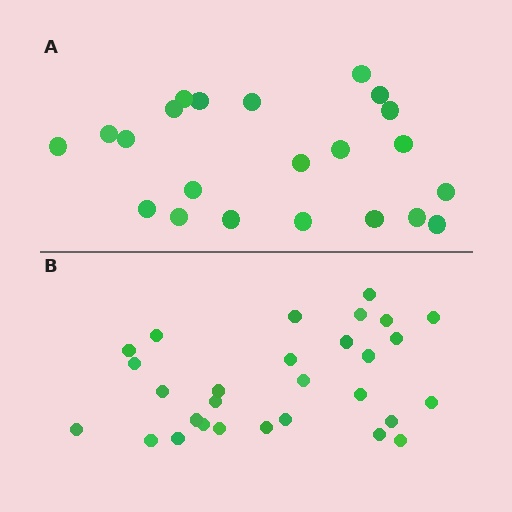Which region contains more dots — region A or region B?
Region B (the bottom region) has more dots.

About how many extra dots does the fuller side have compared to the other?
Region B has roughly 8 or so more dots than region A.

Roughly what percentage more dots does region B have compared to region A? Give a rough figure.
About 30% more.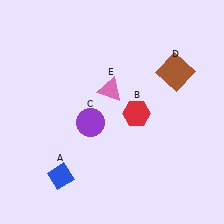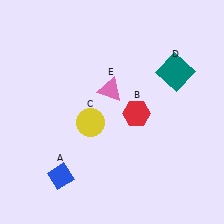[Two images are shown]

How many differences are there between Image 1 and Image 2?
There are 2 differences between the two images.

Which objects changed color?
C changed from purple to yellow. D changed from brown to teal.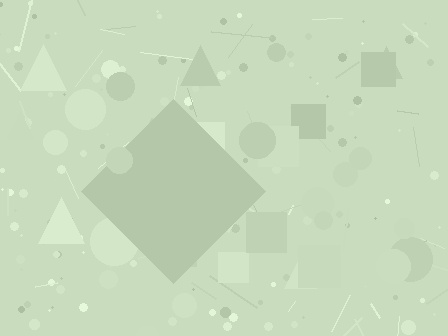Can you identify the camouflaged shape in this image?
The camouflaged shape is a diamond.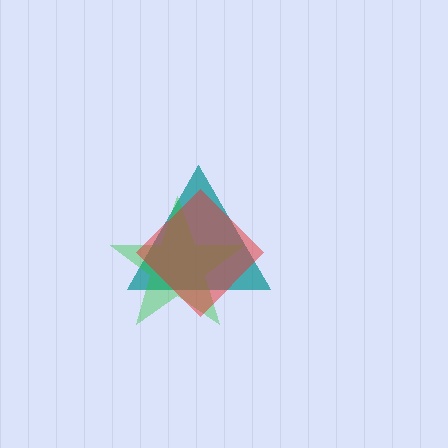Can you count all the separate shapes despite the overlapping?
Yes, there are 3 separate shapes.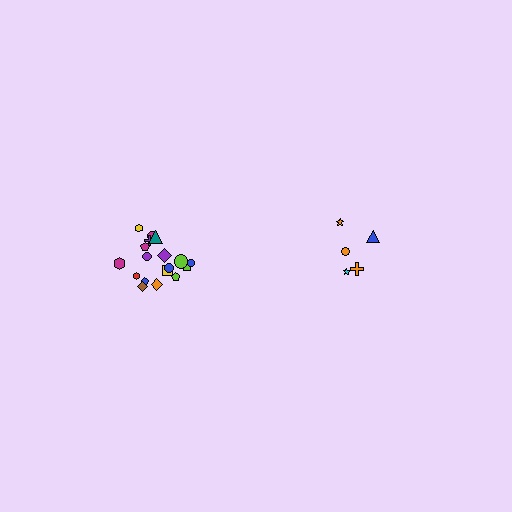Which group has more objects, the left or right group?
The left group.